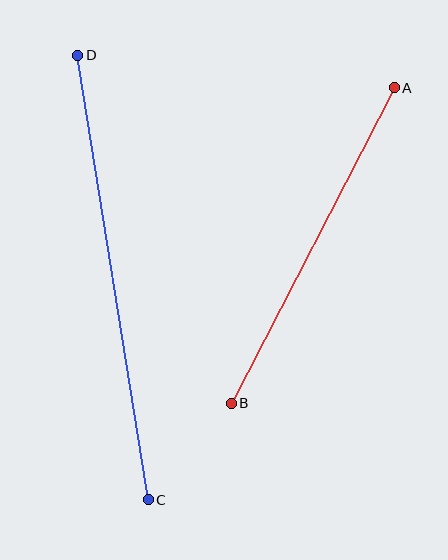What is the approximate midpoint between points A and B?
The midpoint is at approximately (313, 245) pixels.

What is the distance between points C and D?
The distance is approximately 450 pixels.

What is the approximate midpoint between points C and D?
The midpoint is at approximately (113, 278) pixels.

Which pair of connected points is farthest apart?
Points C and D are farthest apart.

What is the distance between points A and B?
The distance is approximately 355 pixels.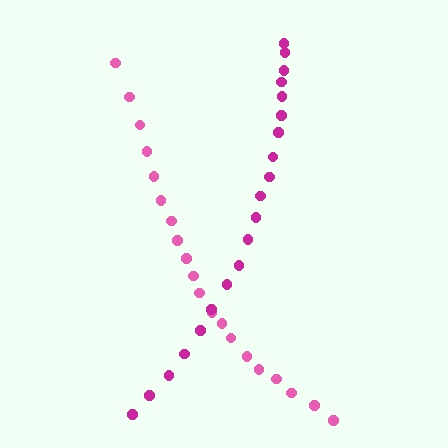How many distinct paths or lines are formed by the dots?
There are 2 distinct paths.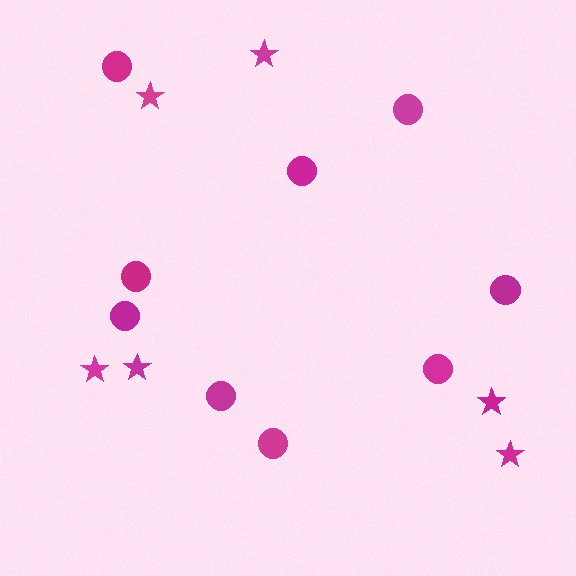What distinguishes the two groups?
There are 2 groups: one group of circles (9) and one group of stars (6).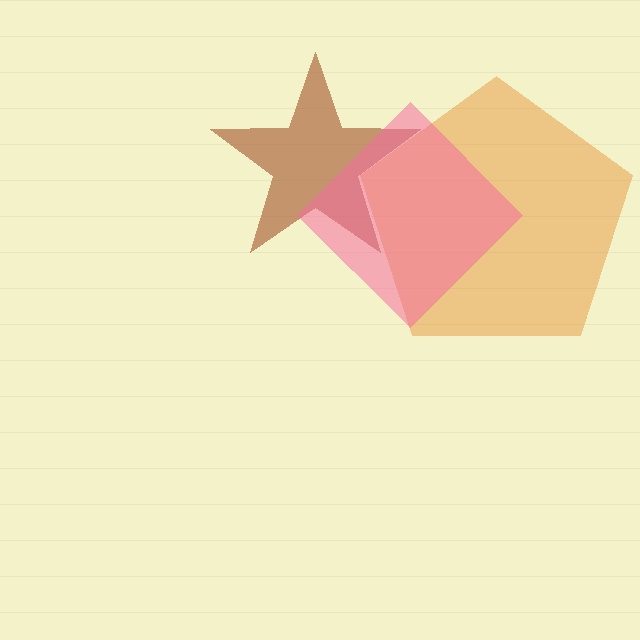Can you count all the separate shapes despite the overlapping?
Yes, there are 3 separate shapes.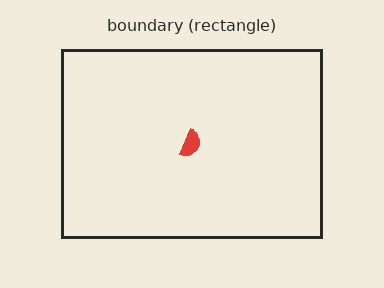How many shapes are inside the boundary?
1 inside, 0 outside.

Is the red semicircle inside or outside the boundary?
Inside.